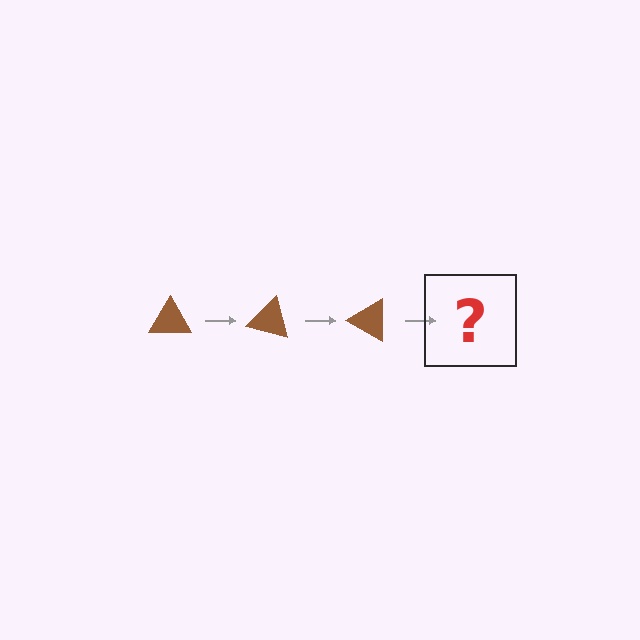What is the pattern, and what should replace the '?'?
The pattern is that the triangle rotates 15 degrees each step. The '?' should be a brown triangle rotated 45 degrees.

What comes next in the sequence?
The next element should be a brown triangle rotated 45 degrees.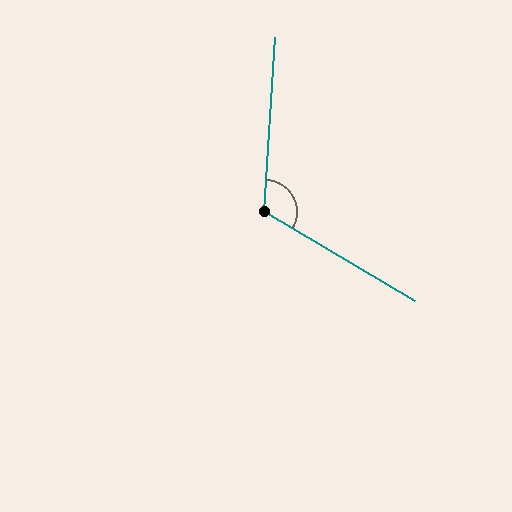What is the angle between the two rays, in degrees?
Approximately 117 degrees.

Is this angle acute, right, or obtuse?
It is obtuse.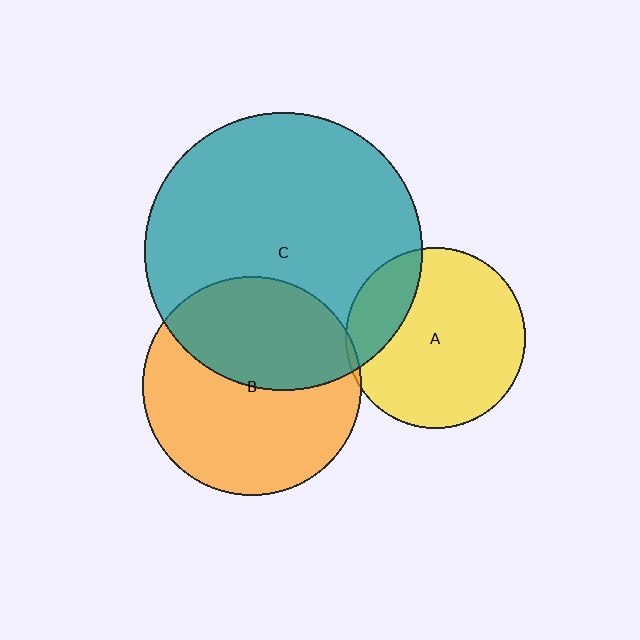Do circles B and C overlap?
Yes.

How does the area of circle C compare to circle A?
Approximately 2.4 times.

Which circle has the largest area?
Circle C (teal).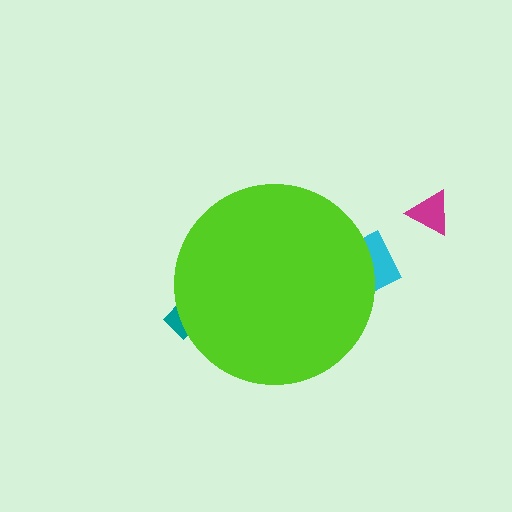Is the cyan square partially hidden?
Yes, the cyan square is partially hidden behind the lime circle.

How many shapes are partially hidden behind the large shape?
2 shapes are partially hidden.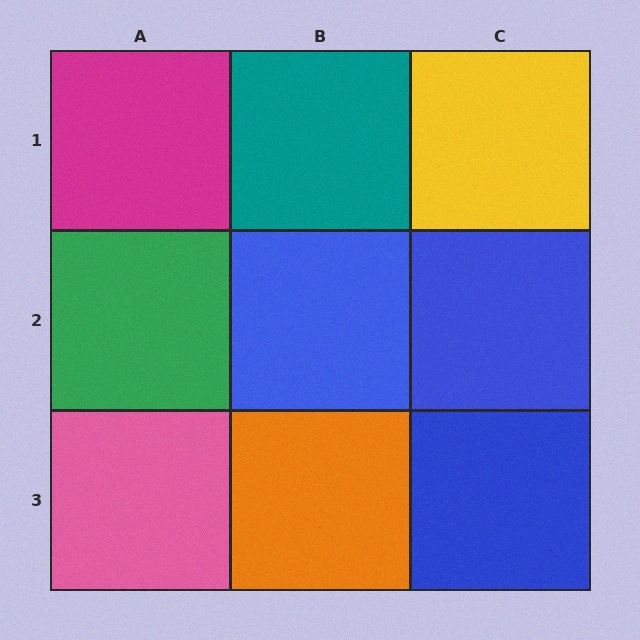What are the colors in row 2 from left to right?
Green, blue, blue.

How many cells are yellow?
1 cell is yellow.